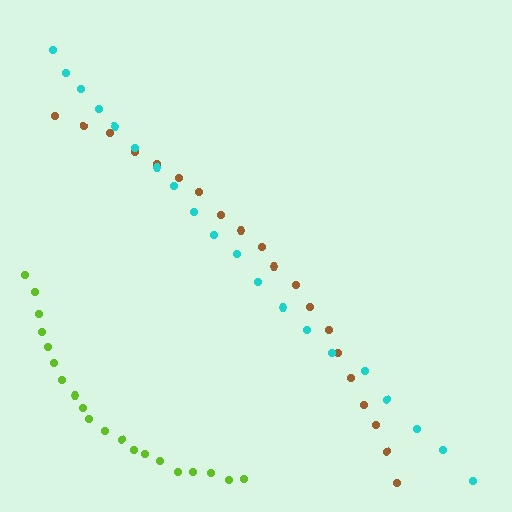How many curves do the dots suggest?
There are 3 distinct paths.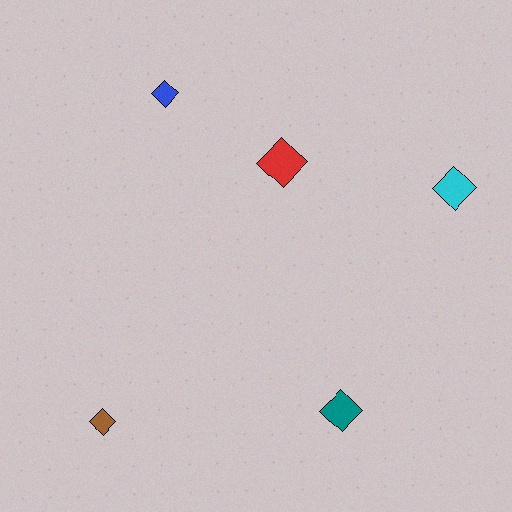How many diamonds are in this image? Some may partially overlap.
There are 5 diamonds.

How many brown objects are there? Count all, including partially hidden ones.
There is 1 brown object.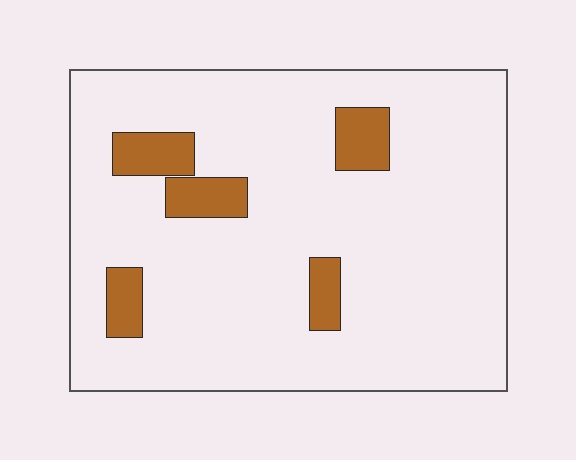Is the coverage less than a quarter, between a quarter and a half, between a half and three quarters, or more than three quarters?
Less than a quarter.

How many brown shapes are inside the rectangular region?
5.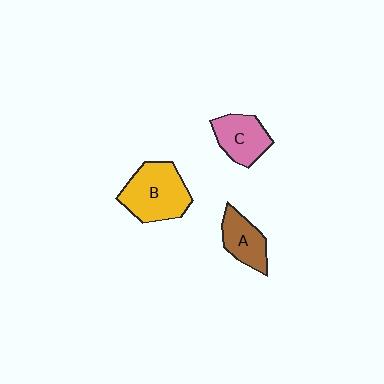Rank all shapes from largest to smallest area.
From largest to smallest: B (yellow), C (pink), A (brown).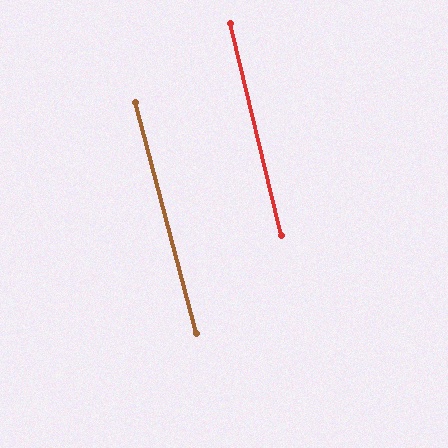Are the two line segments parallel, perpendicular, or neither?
Parallel — their directions differ by only 1.2°.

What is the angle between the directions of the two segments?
Approximately 1 degree.